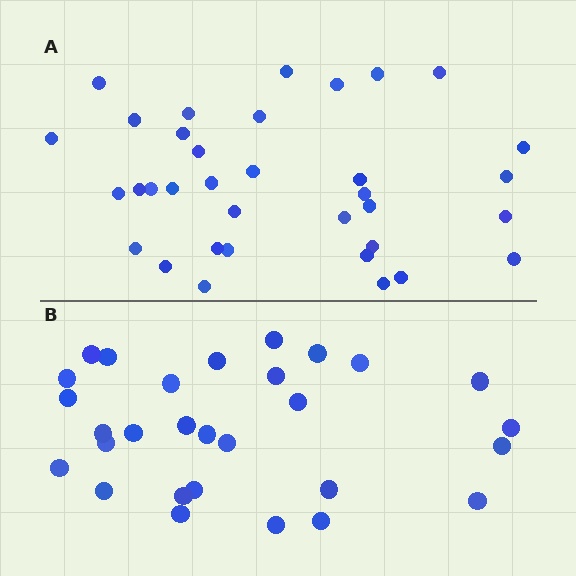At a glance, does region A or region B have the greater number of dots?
Region A (the top region) has more dots.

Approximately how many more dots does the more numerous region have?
Region A has about 6 more dots than region B.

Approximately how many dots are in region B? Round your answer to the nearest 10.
About 30 dots. (The exact count is 29, which rounds to 30.)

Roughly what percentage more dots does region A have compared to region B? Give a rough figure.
About 20% more.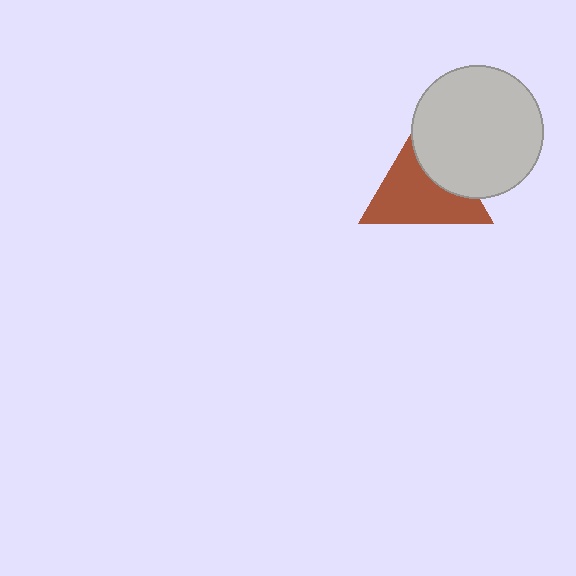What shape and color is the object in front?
The object in front is a light gray circle.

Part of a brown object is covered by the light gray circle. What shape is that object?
It is a triangle.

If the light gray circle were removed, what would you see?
You would see the complete brown triangle.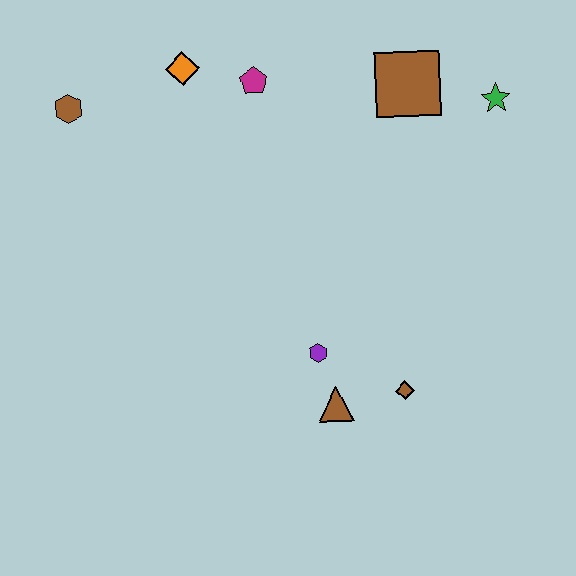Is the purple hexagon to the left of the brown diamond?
Yes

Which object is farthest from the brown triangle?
The brown hexagon is farthest from the brown triangle.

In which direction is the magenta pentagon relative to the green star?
The magenta pentagon is to the left of the green star.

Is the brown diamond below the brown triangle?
No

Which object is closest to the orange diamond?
The magenta pentagon is closest to the orange diamond.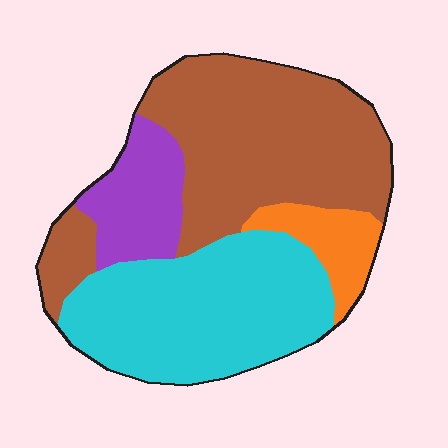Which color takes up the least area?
Orange, at roughly 10%.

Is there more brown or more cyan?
Brown.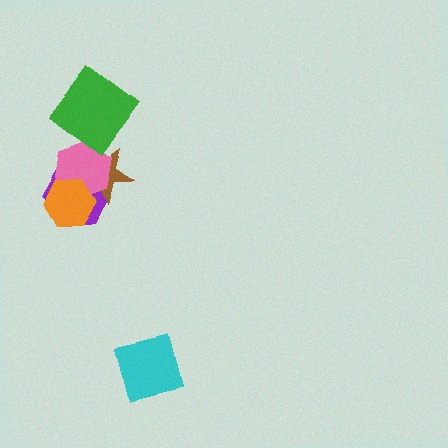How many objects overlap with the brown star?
4 objects overlap with the brown star.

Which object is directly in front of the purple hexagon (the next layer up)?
The brown star is directly in front of the purple hexagon.